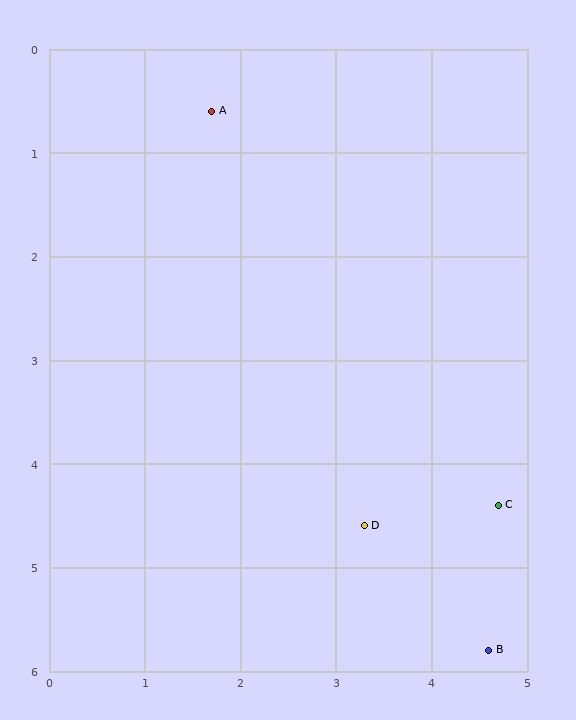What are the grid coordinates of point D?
Point D is at approximately (3.3, 4.6).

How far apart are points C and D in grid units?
Points C and D are about 1.4 grid units apart.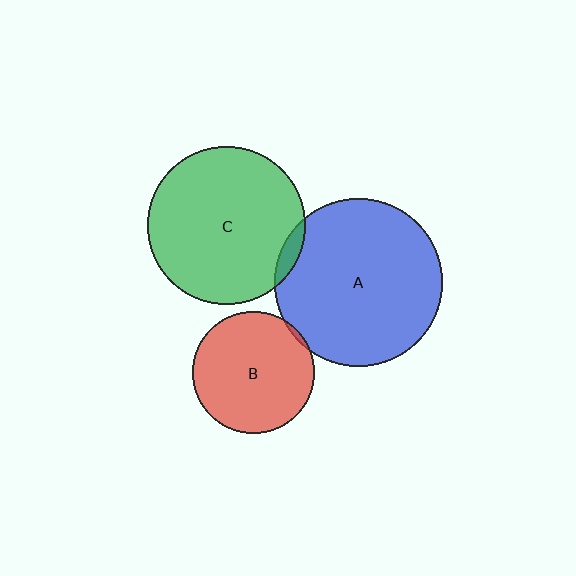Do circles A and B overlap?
Yes.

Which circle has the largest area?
Circle A (blue).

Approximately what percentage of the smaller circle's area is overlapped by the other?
Approximately 5%.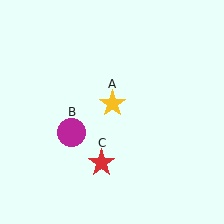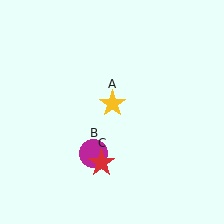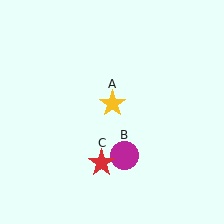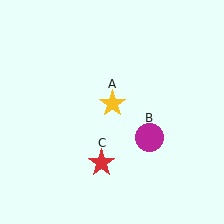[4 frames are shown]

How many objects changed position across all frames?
1 object changed position: magenta circle (object B).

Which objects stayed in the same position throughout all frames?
Yellow star (object A) and red star (object C) remained stationary.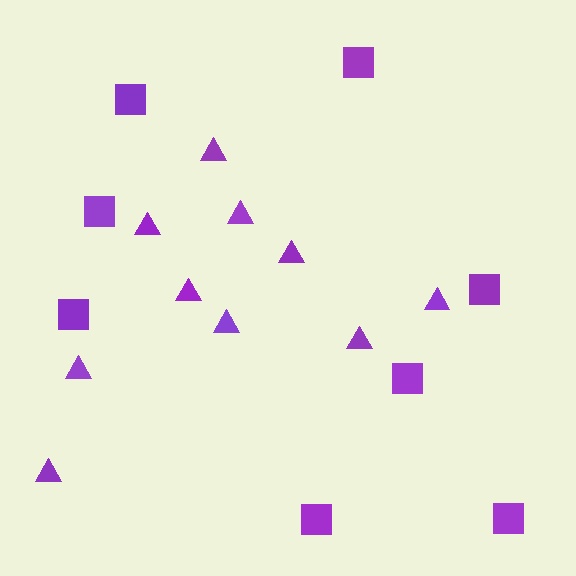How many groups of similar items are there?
There are 2 groups: one group of squares (8) and one group of triangles (10).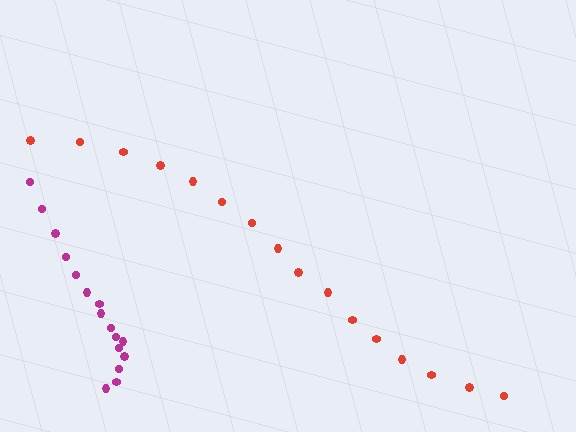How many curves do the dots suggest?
There are 2 distinct paths.